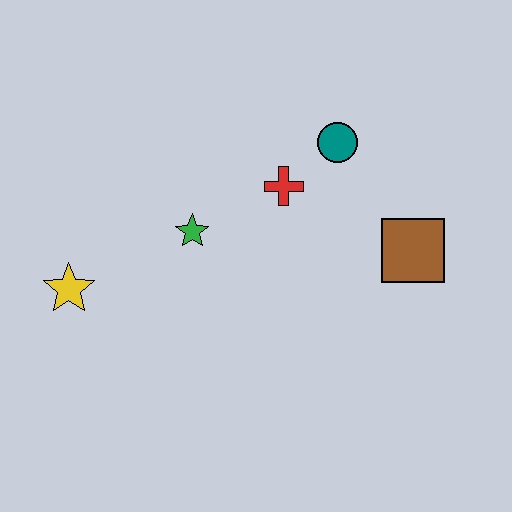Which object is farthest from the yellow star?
The brown square is farthest from the yellow star.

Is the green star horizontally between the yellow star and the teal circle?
Yes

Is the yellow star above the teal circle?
No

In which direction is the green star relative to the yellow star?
The green star is to the right of the yellow star.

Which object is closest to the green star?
The red cross is closest to the green star.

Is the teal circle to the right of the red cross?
Yes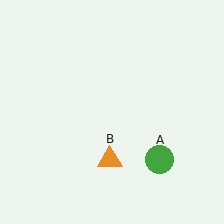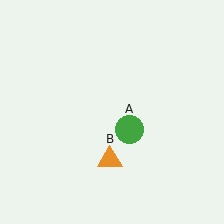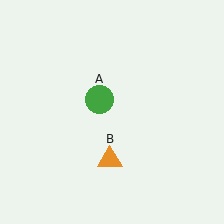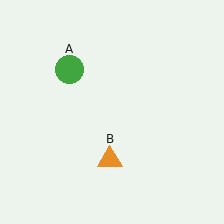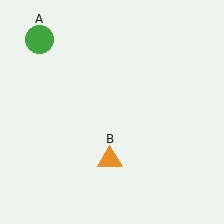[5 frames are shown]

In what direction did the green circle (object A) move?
The green circle (object A) moved up and to the left.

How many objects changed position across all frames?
1 object changed position: green circle (object A).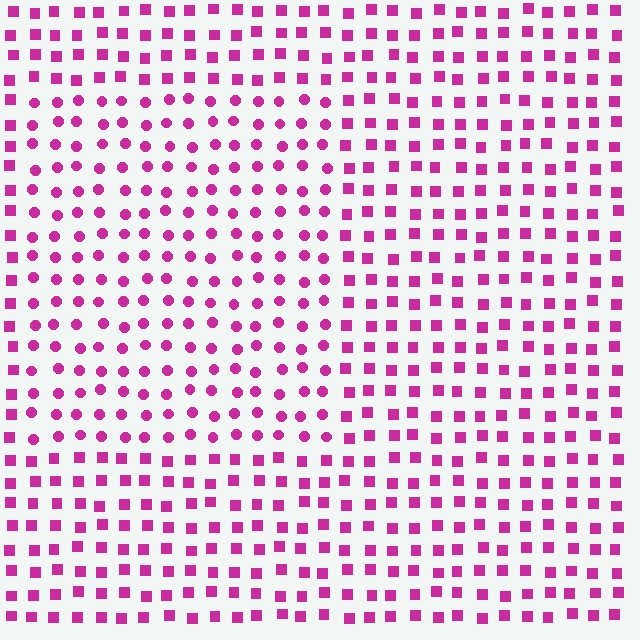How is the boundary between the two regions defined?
The boundary is defined by a change in element shape: circles inside vs. squares outside. All elements share the same color and spacing.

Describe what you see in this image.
The image is filled with small magenta elements arranged in a uniform grid. A rectangle-shaped region contains circles, while the surrounding area contains squares. The boundary is defined purely by the change in element shape.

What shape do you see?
I see a rectangle.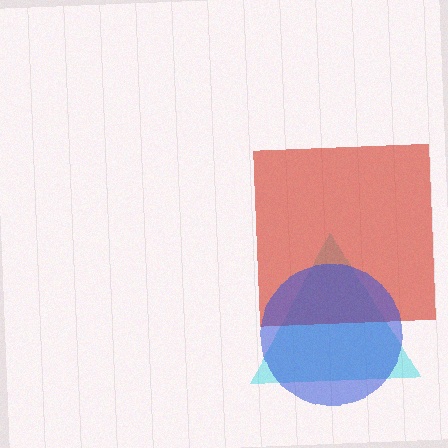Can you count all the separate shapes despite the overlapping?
Yes, there are 3 separate shapes.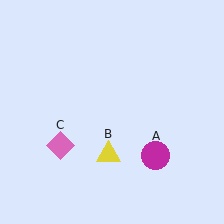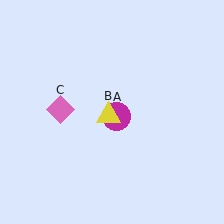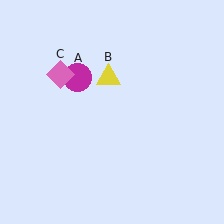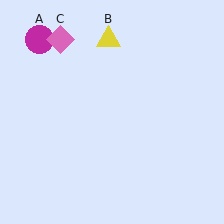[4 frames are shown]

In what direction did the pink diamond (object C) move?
The pink diamond (object C) moved up.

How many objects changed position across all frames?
3 objects changed position: magenta circle (object A), yellow triangle (object B), pink diamond (object C).